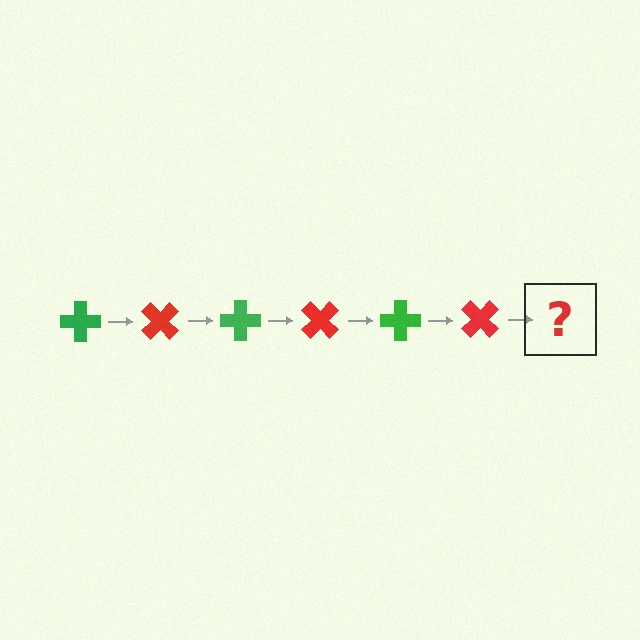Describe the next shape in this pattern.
It should be a green cross, rotated 270 degrees from the start.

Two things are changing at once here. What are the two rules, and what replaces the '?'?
The two rules are that it rotates 45 degrees each step and the color cycles through green and red. The '?' should be a green cross, rotated 270 degrees from the start.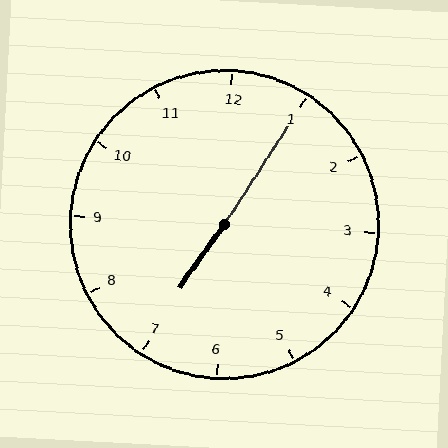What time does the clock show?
7:05.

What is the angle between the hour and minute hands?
Approximately 178 degrees.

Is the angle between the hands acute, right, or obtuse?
It is obtuse.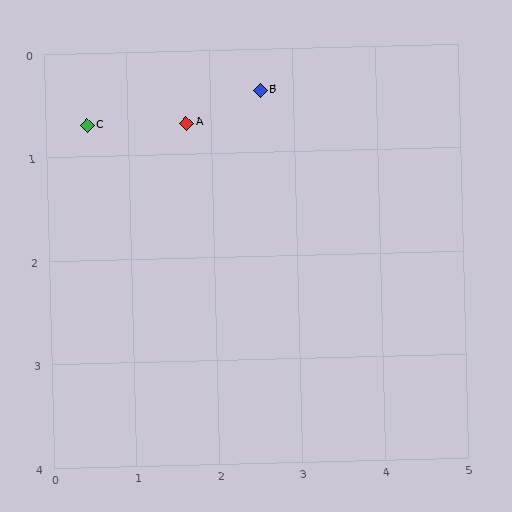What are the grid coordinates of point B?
Point B is at approximately (2.6, 0.4).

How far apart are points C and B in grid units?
Points C and B are about 2.1 grid units apart.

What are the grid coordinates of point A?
Point A is at approximately (1.7, 0.7).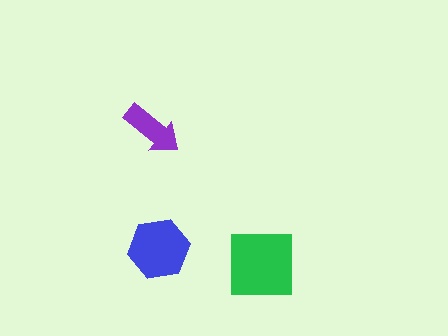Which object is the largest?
The green square.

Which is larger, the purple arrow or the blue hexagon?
The blue hexagon.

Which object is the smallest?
The purple arrow.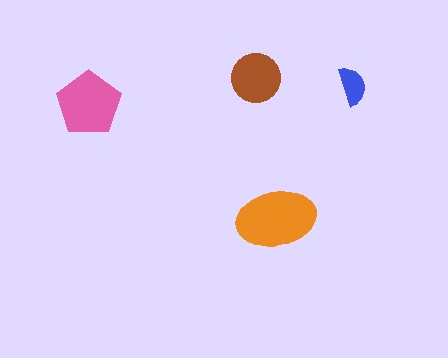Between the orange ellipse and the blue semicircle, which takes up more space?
The orange ellipse.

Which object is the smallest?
The blue semicircle.